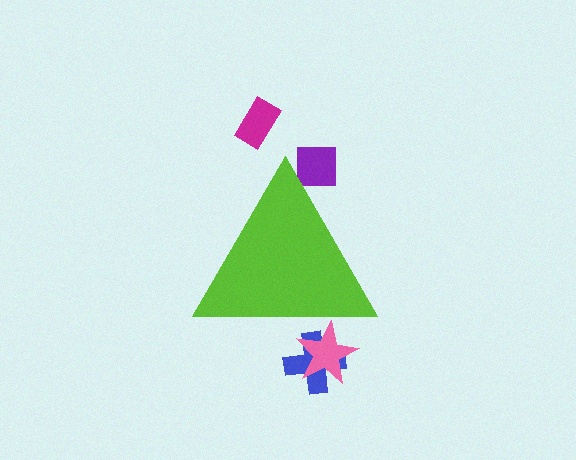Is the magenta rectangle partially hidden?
No, the magenta rectangle is fully visible.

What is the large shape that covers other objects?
A lime triangle.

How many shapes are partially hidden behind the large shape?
3 shapes are partially hidden.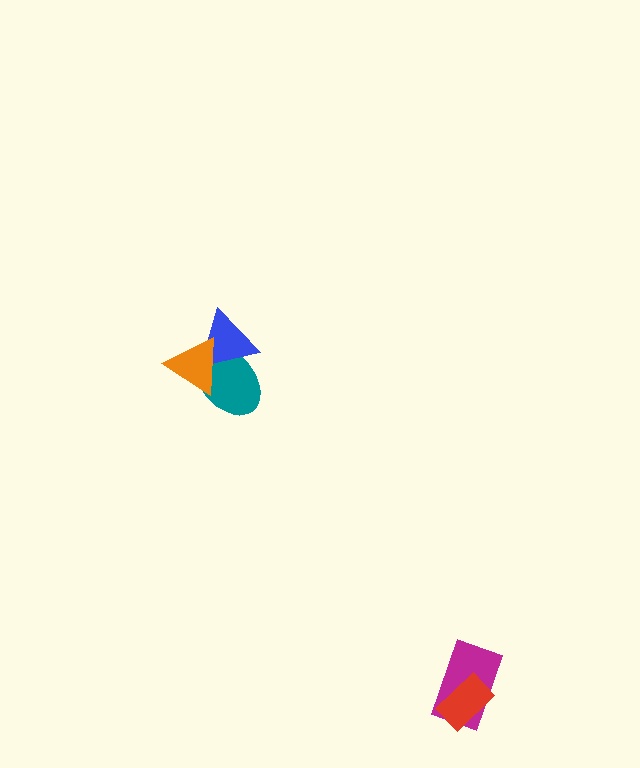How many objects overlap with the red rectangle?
1 object overlaps with the red rectangle.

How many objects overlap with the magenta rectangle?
1 object overlaps with the magenta rectangle.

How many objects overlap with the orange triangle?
2 objects overlap with the orange triangle.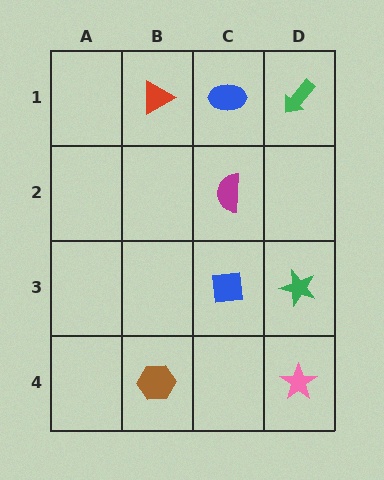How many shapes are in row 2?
1 shape.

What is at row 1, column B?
A red triangle.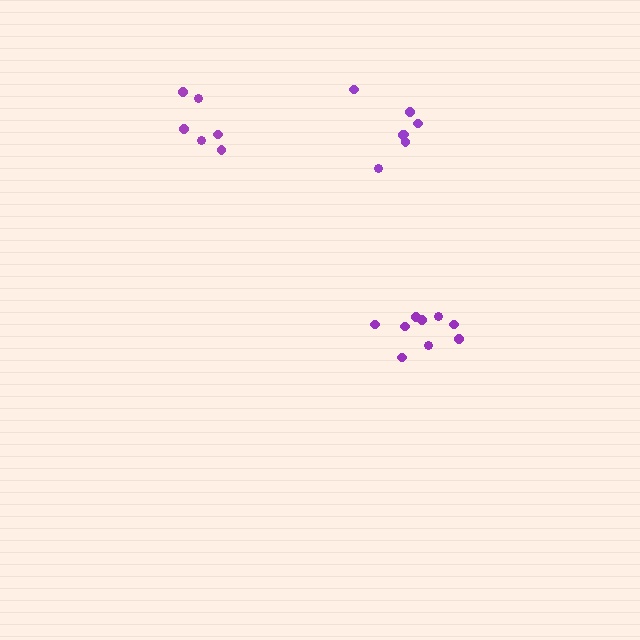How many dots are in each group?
Group 1: 9 dots, Group 2: 7 dots, Group 3: 6 dots (22 total).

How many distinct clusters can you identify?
There are 3 distinct clusters.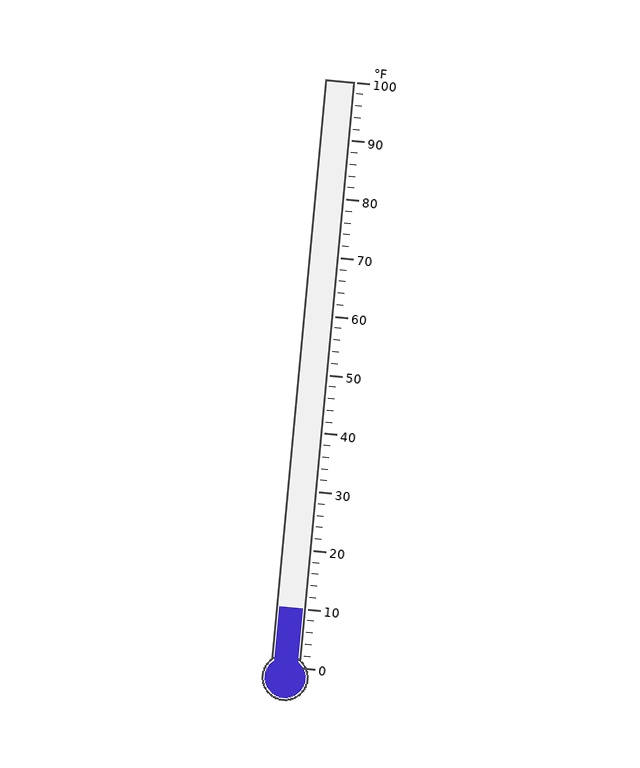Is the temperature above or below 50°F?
The temperature is below 50°F.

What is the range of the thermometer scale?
The thermometer scale ranges from 0°F to 100°F.